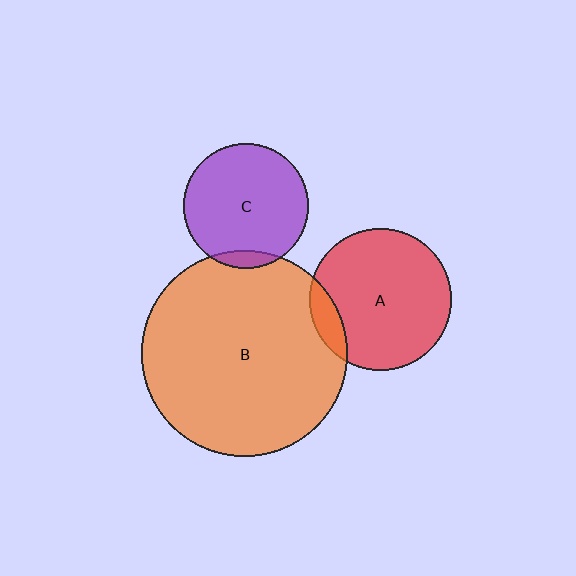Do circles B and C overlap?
Yes.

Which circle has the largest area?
Circle B (orange).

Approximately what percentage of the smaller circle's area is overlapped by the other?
Approximately 5%.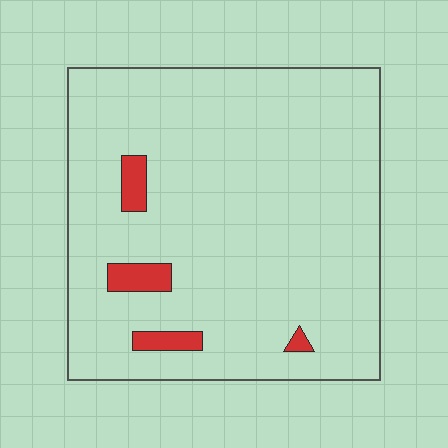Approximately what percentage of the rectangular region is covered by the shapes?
Approximately 5%.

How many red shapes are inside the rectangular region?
4.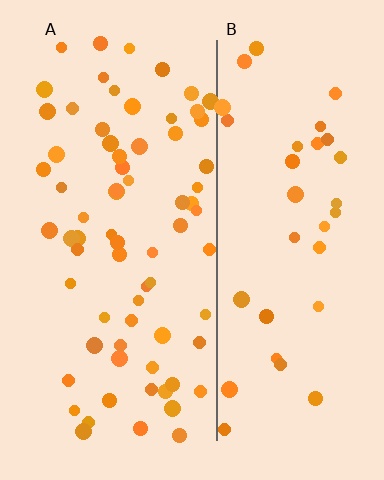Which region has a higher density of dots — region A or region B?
A (the left).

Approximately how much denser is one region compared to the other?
Approximately 2.0× — region A over region B.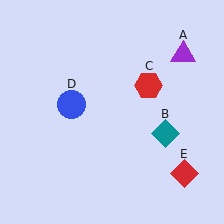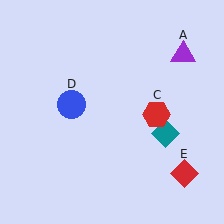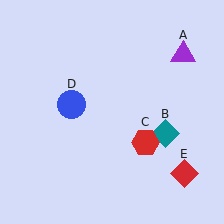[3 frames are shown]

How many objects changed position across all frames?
1 object changed position: red hexagon (object C).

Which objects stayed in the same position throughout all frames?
Purple triangle (object A) and teal diamond (object B) and blue circle (object D) and red diamond (object E) remained stationary.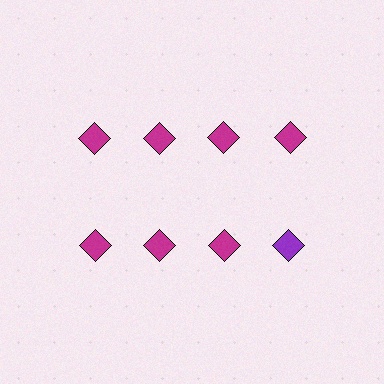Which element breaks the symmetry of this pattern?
The purple diamond in the second row, second from right column breaks the symmetry. All other shapes are magenta diamonds.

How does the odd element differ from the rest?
It has a different color: purple instead of magenta.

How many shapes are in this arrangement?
There are 8 shapes arranged in a grid pattern.